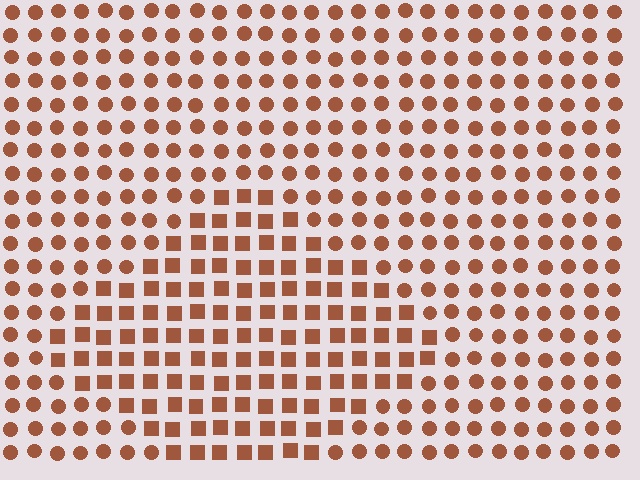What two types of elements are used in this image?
The image uses squares inside the diamond region and circles outside it.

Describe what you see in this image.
The image is filled with small brown elements arranged in a uniform grid. A diamond-shaped region contains squares, while the surrounding area contains circles. The boundary is defined purely by the change in element shape.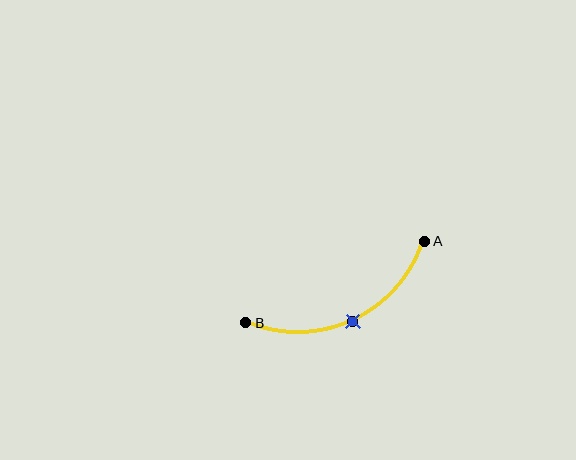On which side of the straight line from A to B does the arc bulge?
The arc bulges below the straight line connecting A and B.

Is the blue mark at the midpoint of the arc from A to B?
Yes. The blue mark lies on the arc at equal arc-length from both A and B — it is the arc midpoint.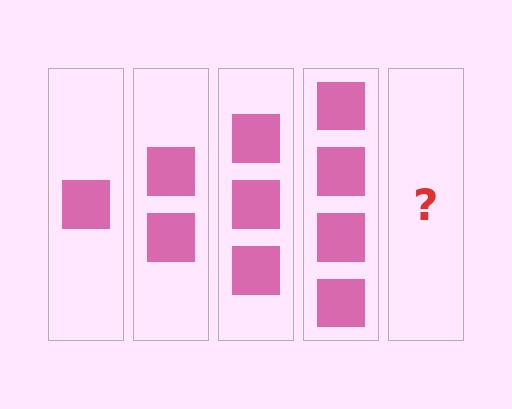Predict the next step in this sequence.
The next step is 5 squares.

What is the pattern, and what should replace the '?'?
The pattern is that each step adds one more square. The '?' should be 5 squares.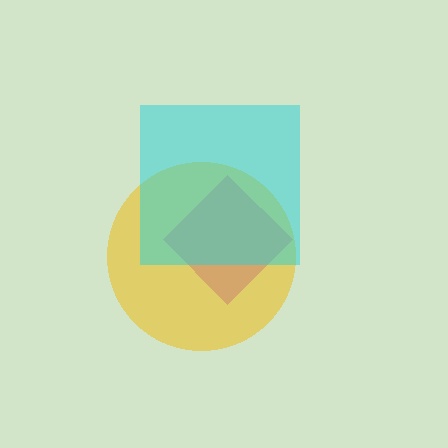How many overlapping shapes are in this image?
There are 3 overlapping shapes in the image.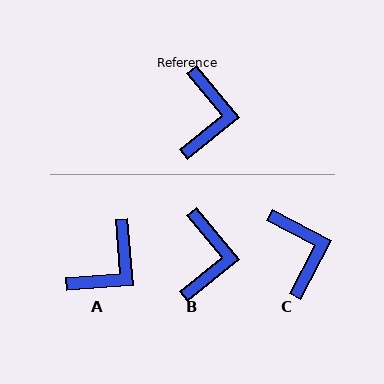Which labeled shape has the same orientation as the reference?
B.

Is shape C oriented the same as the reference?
No, it is off by about 22 degrees.